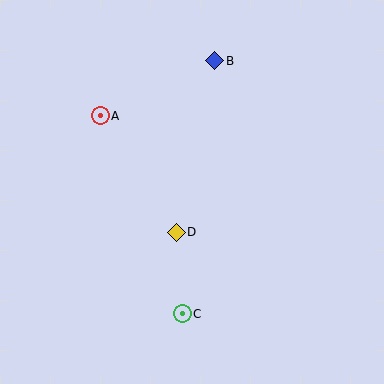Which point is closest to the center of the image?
Point D at (176, 232) is closest to the center.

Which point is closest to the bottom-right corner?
Point C is closest to the bottom-right corner.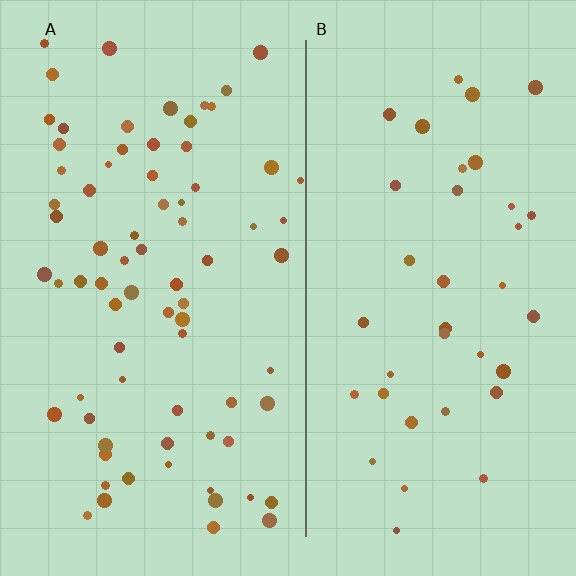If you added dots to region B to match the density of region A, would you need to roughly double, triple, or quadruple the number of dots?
Approximately double.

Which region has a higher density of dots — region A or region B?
A (the left).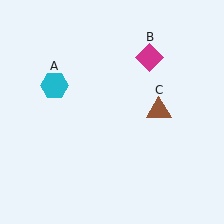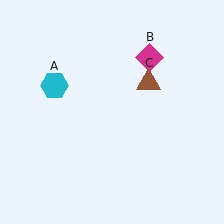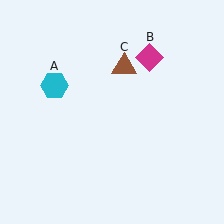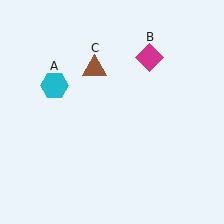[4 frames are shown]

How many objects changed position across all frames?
1 object changed position: brown triangle (object C).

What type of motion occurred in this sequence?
The brown triangle (object C) rotated counterclockwise around the center of the scene.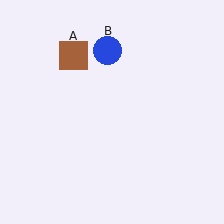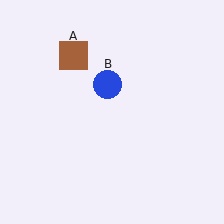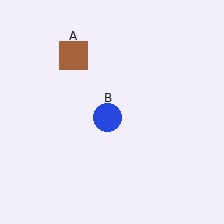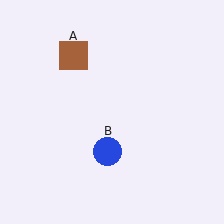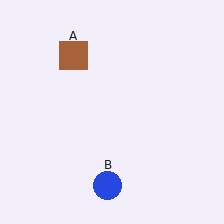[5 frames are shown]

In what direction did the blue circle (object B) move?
The blue circle (object B) moved down.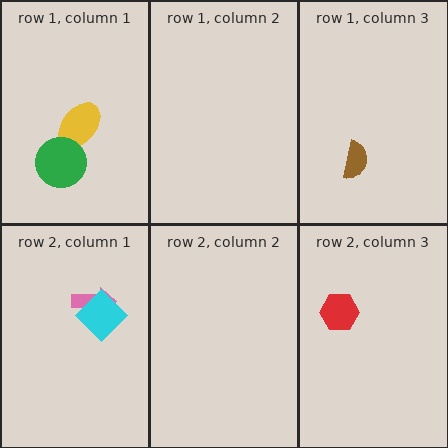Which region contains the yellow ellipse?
The row 1, column 1 region.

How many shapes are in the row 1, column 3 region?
1.